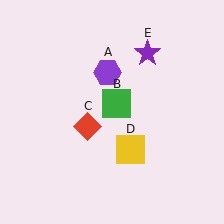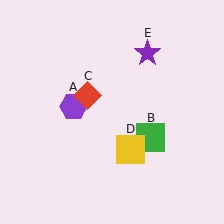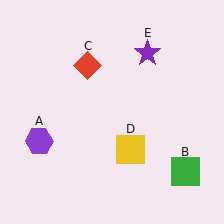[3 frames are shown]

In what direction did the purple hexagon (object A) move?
The purple hexagon (object A) moved down and to the left.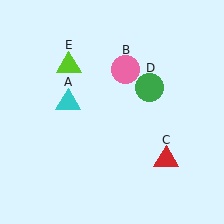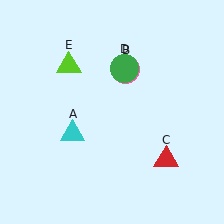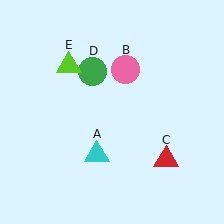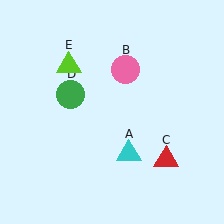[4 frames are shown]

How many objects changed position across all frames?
2 objects changed position: cyan triangle (object A), green circle (object D).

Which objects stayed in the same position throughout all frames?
Pink circle (object B) and red triangle (object C) and lime triangle (object E) remained stationary.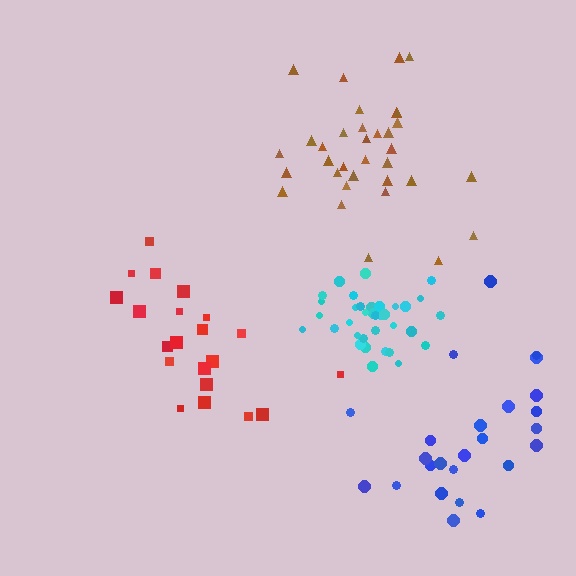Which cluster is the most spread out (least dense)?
Blue.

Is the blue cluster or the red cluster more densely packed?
Red.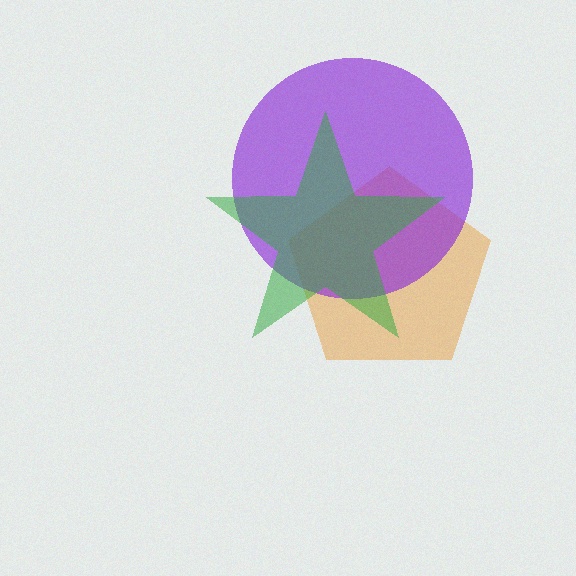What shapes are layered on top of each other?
The layered shapes are: an orange pentagon, a purple circle, a green star.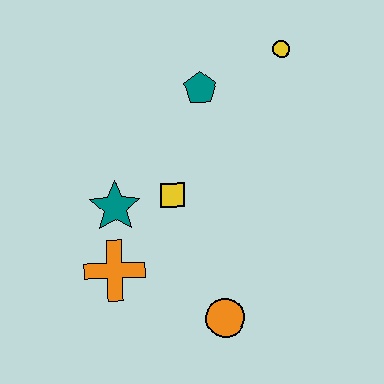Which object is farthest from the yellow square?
The yellow circle is farthest from the yellow square.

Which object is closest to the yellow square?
The teal star is closest to the yellow square.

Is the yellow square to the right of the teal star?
Yes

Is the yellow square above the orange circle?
Yes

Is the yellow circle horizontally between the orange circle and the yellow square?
No